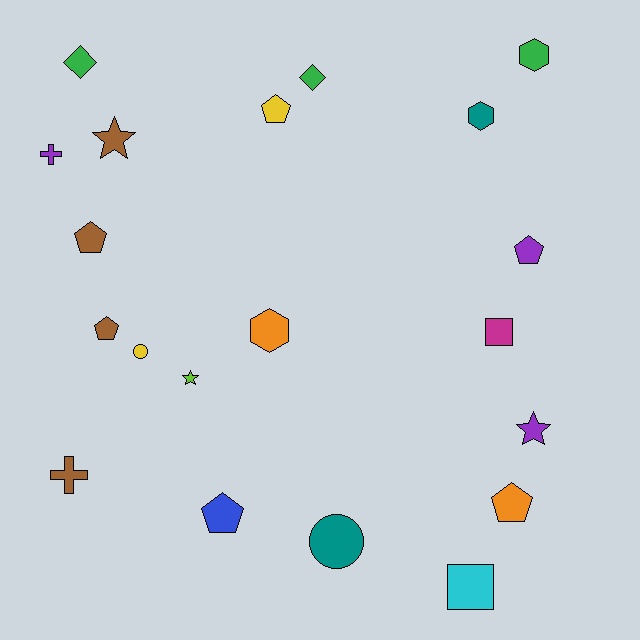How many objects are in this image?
There are 20 objects.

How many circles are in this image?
There are 2 circles.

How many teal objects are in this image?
There are 2 teal objects.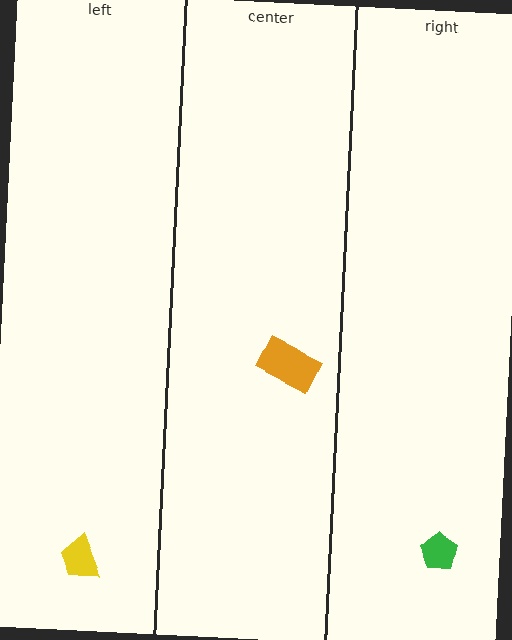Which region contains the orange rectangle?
The center region.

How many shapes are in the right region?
1.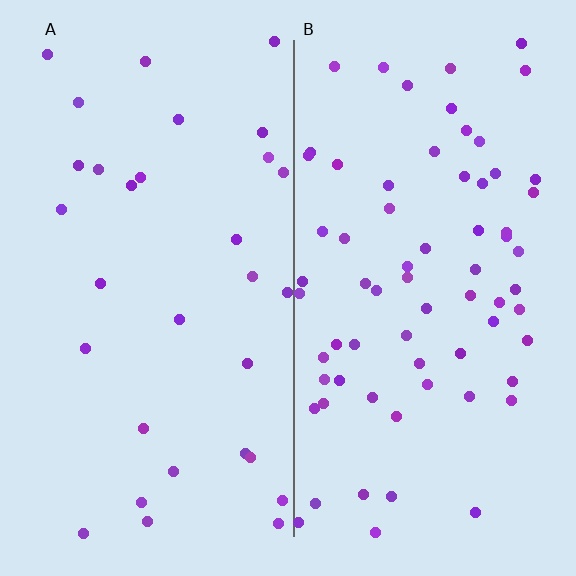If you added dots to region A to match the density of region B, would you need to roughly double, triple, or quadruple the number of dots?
Approximately double.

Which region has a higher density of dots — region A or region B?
B (the right).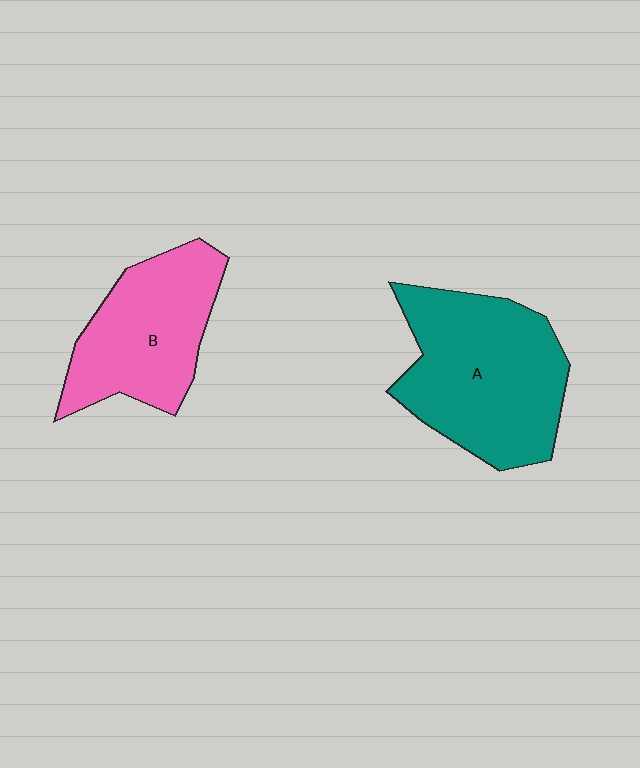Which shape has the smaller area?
Shape B (pink).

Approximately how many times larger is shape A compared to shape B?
Approximately 1.3 times.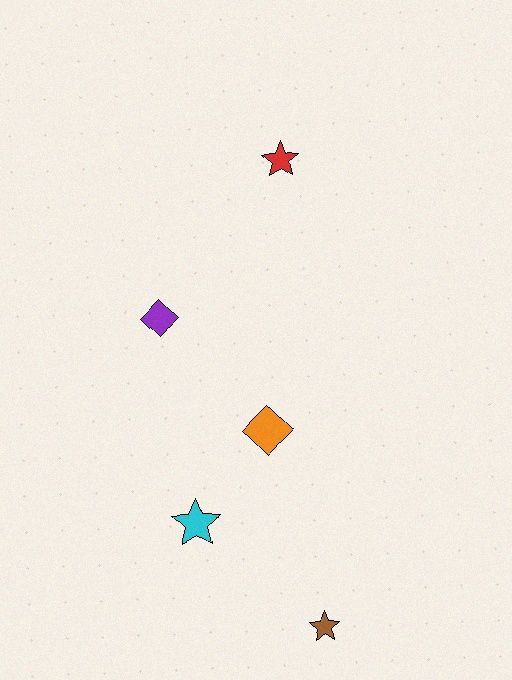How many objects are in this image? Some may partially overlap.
There are 5 objects.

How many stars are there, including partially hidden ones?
There are 3 stars.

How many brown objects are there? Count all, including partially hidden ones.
There is 1 brown object.